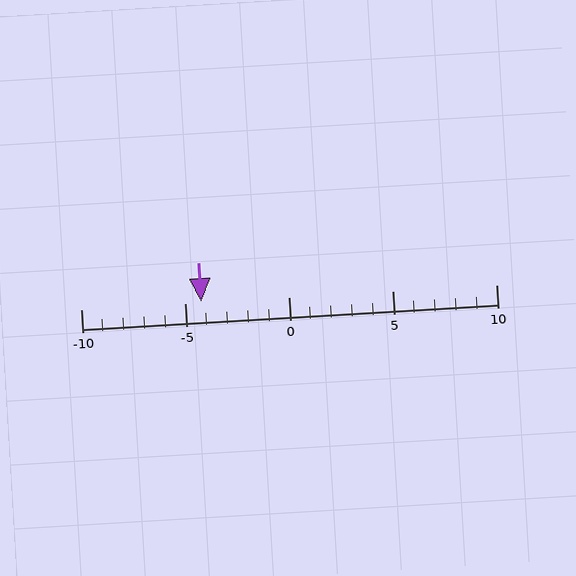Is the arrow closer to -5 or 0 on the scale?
The arrow is closer to -5.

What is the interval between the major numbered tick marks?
The major tick marks are spaced 5 units apart.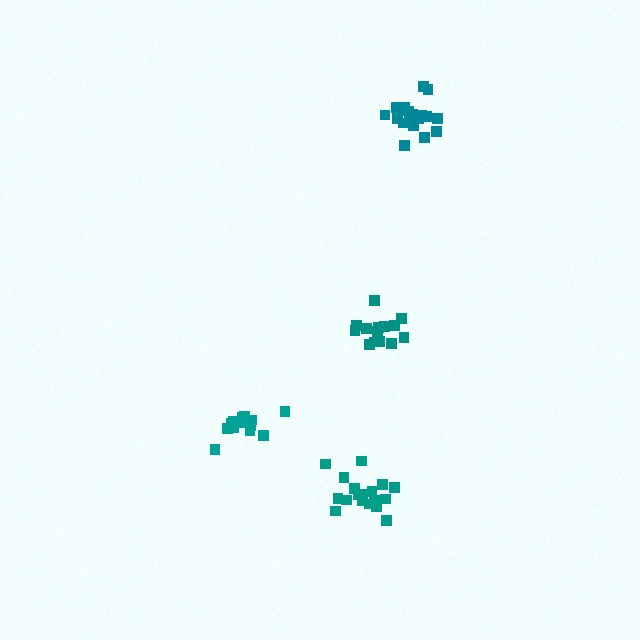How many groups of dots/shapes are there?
There are 4 groups.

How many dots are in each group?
Group 1: 14 dots, Group 2: 19 dots, Group 3: 15 dots, Group 4: 18 dots (66 total).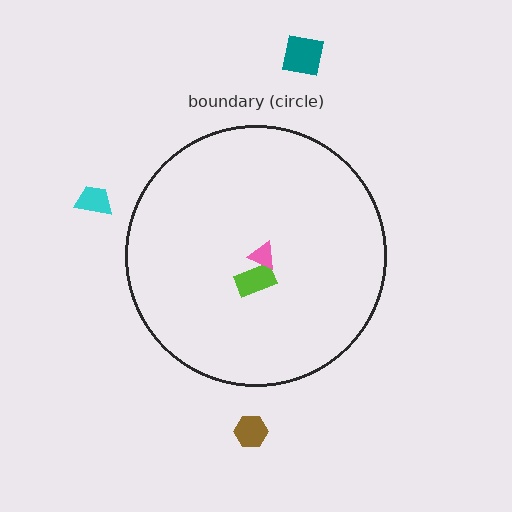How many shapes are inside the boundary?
2 inside, 3 outside.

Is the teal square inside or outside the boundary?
Outside.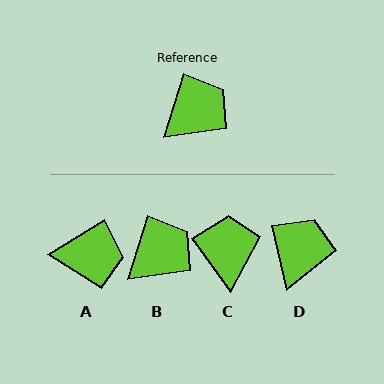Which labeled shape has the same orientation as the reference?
B.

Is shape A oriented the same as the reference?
No, it is off by about 41 degrees.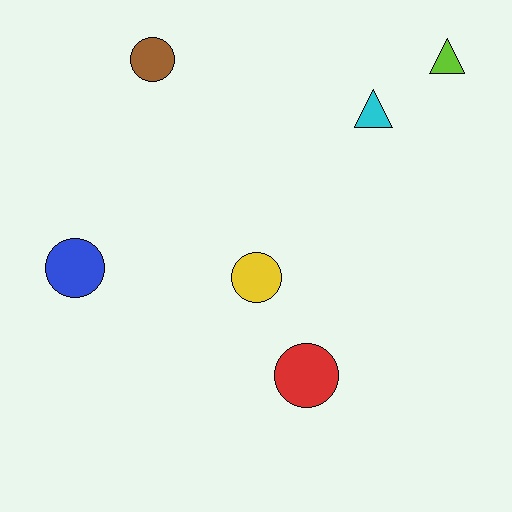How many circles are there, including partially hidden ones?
There are 4 circles.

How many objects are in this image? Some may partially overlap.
There are 6 objects.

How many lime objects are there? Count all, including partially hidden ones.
There is 1 lime object.